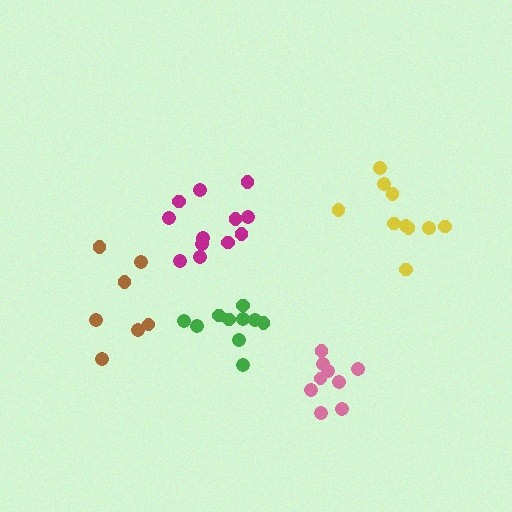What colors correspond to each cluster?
The clusters are colored: yellow, pink, green, brown, magenta.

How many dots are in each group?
Group 1: 10 dots, Group 2: 9 dots, Group 3: 10 dots, Group 4: 7 dots, Group 5: 12 dots (48 total).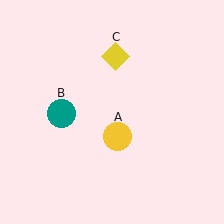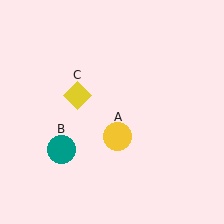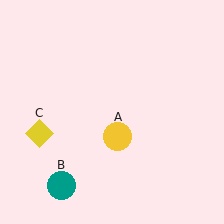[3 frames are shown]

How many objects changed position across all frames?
2 objects changed position: teal circle (object B), yellow diamond (object C).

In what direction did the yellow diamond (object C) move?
The yellow diamond (object C) moved down and to the left.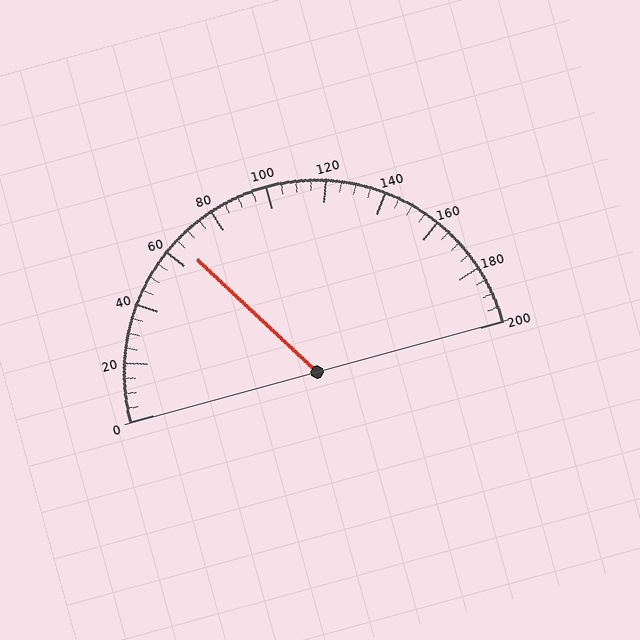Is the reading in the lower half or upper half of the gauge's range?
The reading is in the lower half of the range (0 to 200).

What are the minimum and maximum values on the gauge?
The gauge ranges from 0 to 200.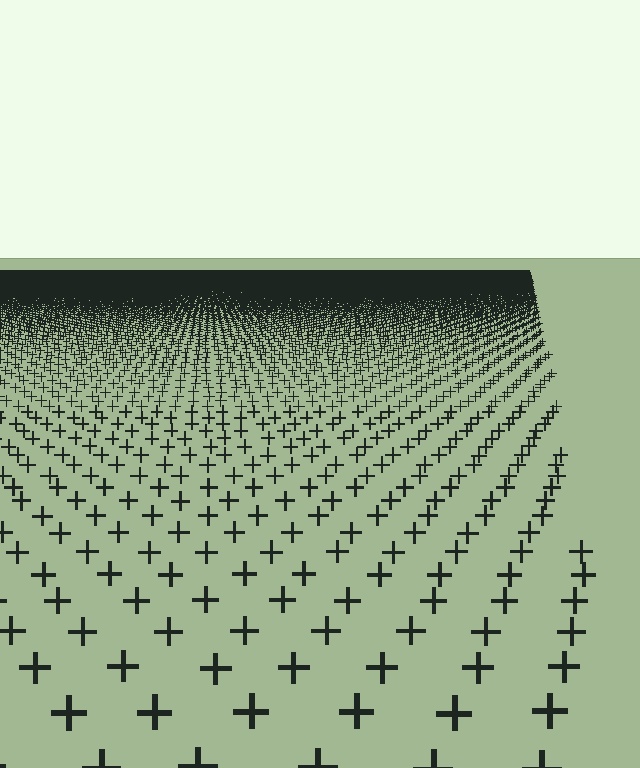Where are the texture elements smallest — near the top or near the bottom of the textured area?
Near the top.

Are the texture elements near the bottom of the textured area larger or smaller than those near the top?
Larger. Near the bottom, elements are closer to the viewer and appear at a bigger on-screen size.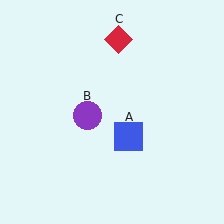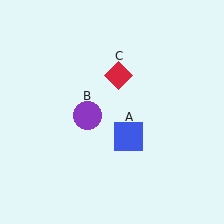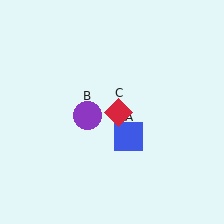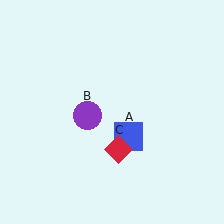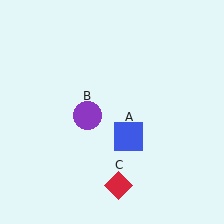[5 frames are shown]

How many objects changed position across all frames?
1 object changed position: red diamond (object C).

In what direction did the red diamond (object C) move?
The red diamond (object C) moved down.